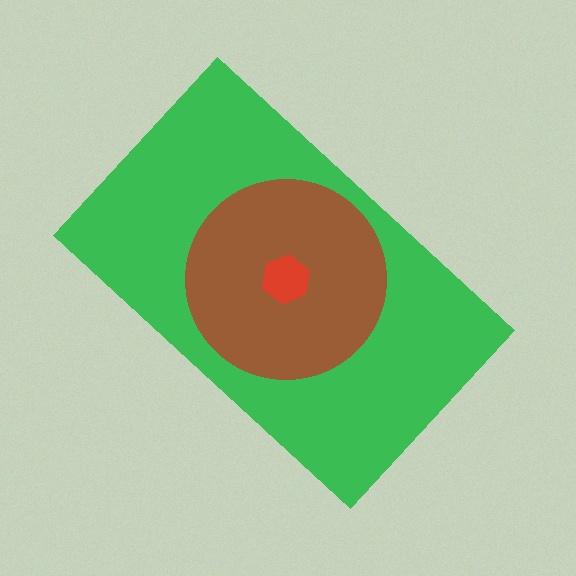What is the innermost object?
The red hexagon.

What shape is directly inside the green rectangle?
The brown circle.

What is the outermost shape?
The green rectangle.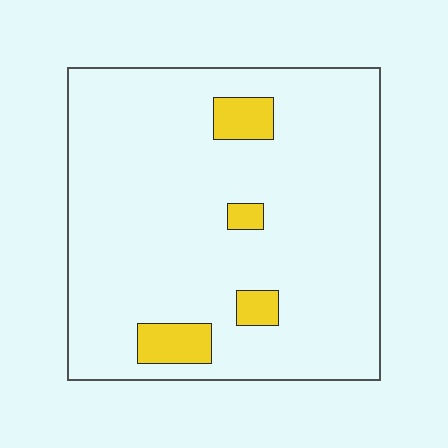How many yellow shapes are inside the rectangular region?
4.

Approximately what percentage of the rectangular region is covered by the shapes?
Approximately 10%.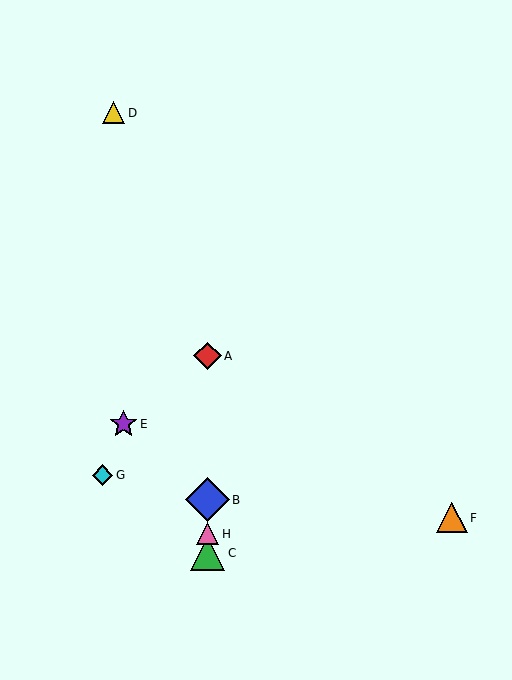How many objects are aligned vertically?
4 objects (A, B, C, H) are aligned vertically.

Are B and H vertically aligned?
Yes, both are at x≈207.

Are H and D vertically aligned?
No, H is at x≈207 and D is at x≈114.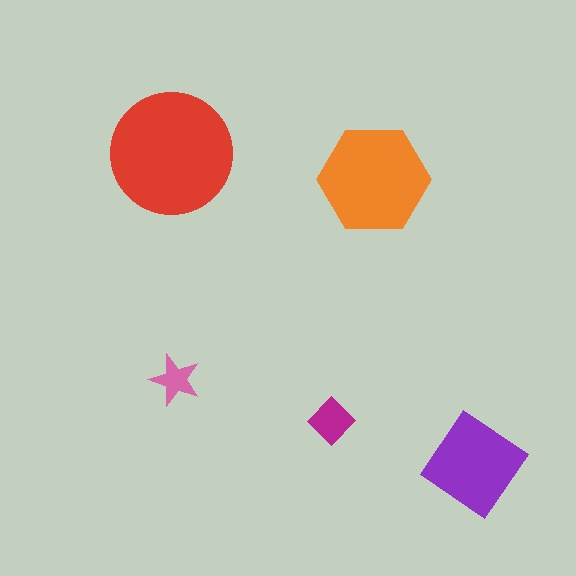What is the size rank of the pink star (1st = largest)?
5th.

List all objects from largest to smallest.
The red circle, the orange hexagon, the purple diamond, the magenta diamond, the pink star.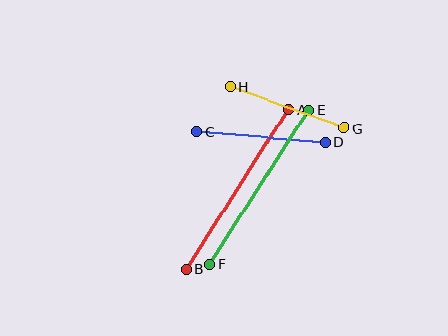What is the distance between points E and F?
The distance is approximately 183 pixels.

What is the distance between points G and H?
The distance is approximately 121 pixels.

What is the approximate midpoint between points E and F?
The midpoint is at approximately (259, 187) pixels.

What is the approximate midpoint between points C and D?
The midpoint is at approximately (261, 137) pixels.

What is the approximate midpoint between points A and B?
The midpoint is at approximately (237, 189) pixels.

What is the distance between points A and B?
The distance is approximately 189 pixels.